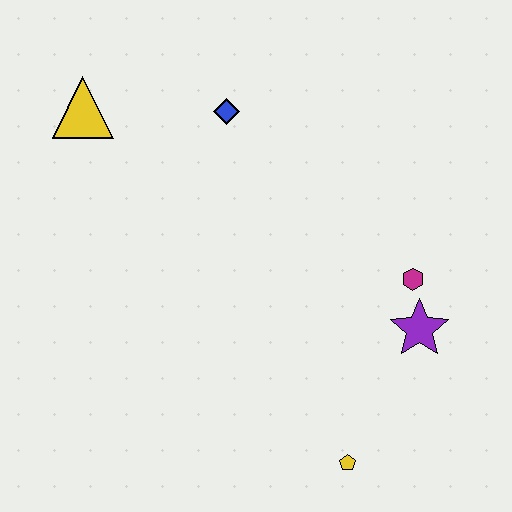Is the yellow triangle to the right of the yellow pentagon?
No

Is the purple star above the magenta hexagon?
No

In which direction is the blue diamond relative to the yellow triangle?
The blue diamond is to the right of the yellow triangle.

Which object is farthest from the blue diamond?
The yellow pentagon is farthest from the blue diamond.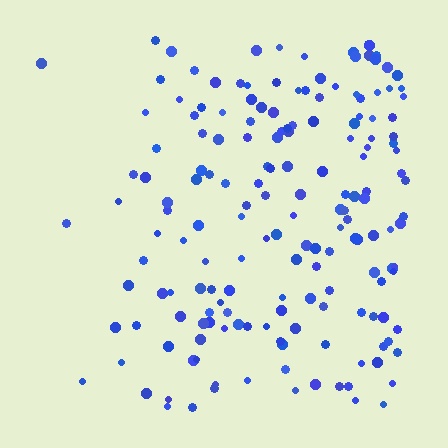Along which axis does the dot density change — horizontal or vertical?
Horizontal.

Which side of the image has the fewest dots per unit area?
The left.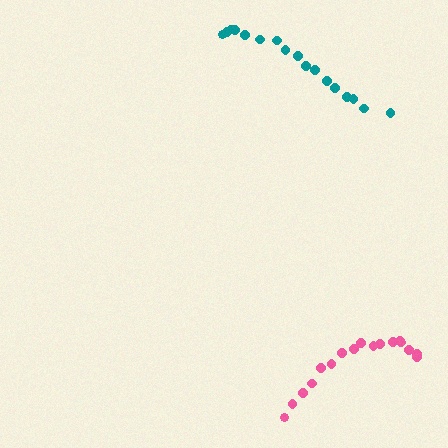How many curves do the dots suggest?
There are 2 distinct paths.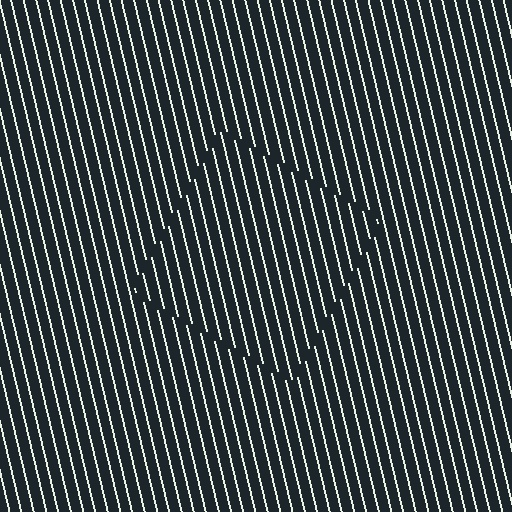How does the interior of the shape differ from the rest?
The interior of the shape contains the same grating, shifted by half a period — the contour is defined by the phase discontinuity where line-ends from the inner and outer gratings abut.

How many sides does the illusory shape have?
4 sides — the line-ends trace a square.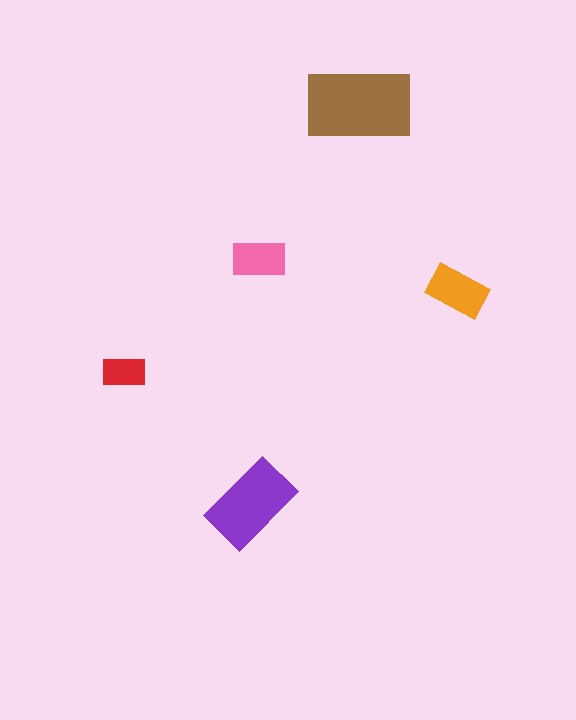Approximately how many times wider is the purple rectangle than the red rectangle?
About 2 times wider.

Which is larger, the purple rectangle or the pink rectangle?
The purple one.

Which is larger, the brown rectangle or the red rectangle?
The brown one.